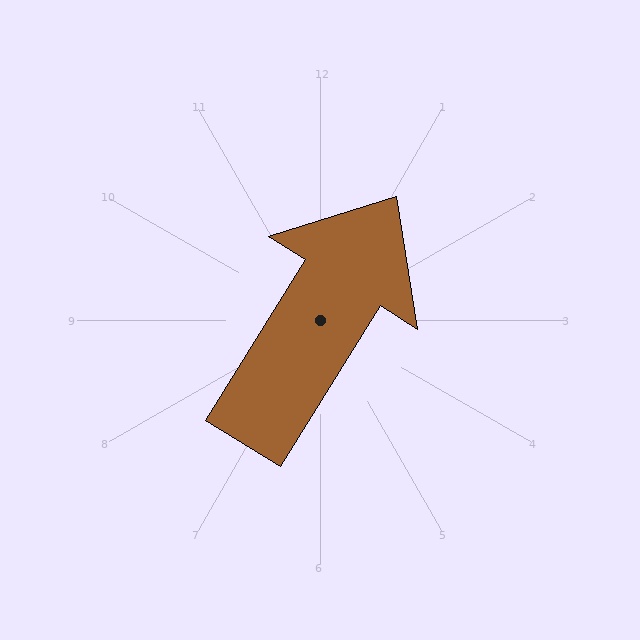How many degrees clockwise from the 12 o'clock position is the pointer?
Approximately 32 degrees.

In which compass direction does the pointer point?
Northeast.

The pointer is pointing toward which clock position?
Roughly 1 o'clock.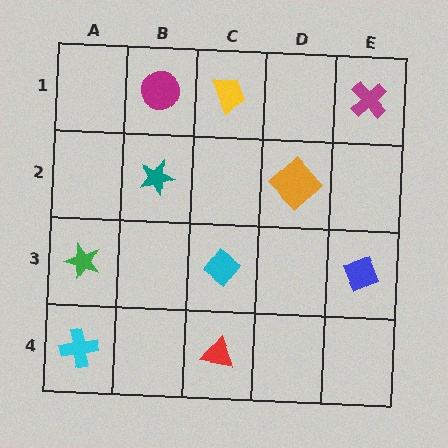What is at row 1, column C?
A yellow trapezoid.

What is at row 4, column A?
A cyan cross.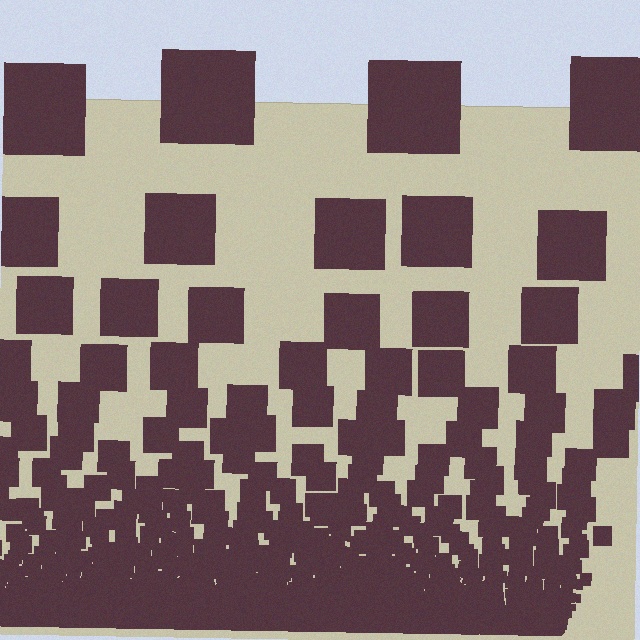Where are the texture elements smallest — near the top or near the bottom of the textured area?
Near the bottom.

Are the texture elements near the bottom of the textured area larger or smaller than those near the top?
Smaller. The gradient is inverted — elements near the bottom are smaller and denser.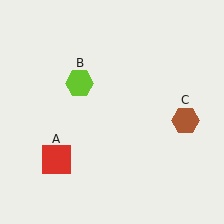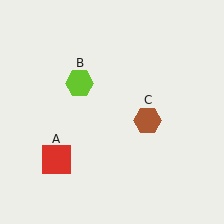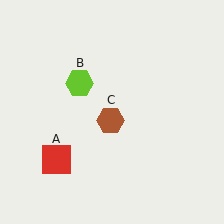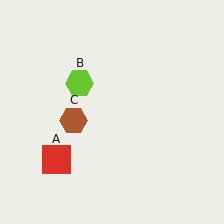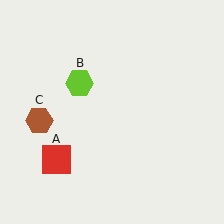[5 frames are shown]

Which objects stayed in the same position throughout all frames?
Red square (object A) and lime hexagon (object B) remained stationary.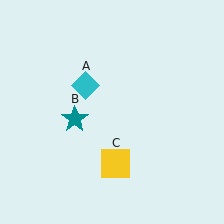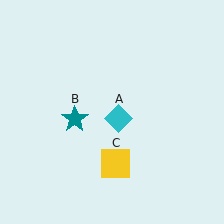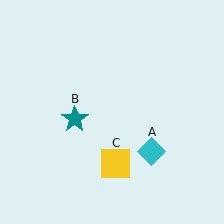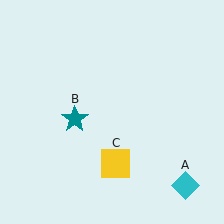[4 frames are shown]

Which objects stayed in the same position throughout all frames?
Teal star (object B) and yellow square (object C) remained stationary.